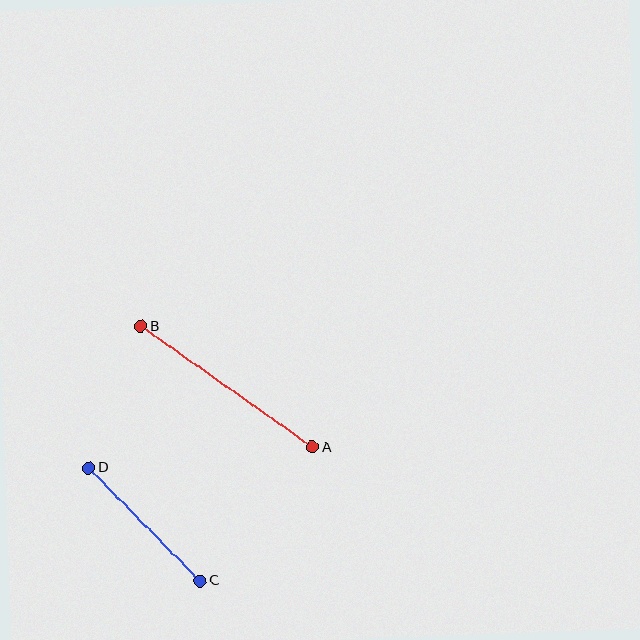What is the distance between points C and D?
The distance is approximately 158 pixels.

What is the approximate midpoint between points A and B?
The midpoint is at approximately (227, 387) pixels.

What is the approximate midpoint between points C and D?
The midpoint is at approximately (145, 525) pixels.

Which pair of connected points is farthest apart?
Points A and B are farthest apart.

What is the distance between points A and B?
The distance is approximately 210 pixels.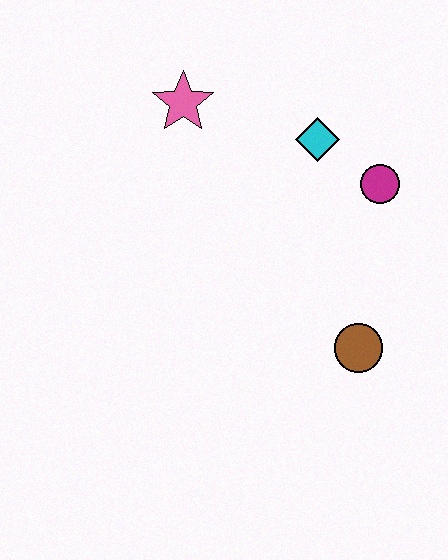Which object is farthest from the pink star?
The brown circle is farthest from the pink star.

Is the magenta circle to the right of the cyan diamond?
Yes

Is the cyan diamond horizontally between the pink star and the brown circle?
Yes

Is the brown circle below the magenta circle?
Yes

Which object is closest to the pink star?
The cyan diamond is closest to the pink star.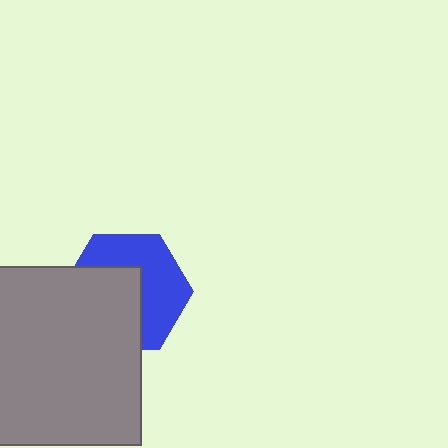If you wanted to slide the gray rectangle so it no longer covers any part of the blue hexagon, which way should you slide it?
Slide it toward the lower-left — that is the most direct way to separate the two shapes.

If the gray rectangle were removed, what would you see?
You would see the complete blue hexagon.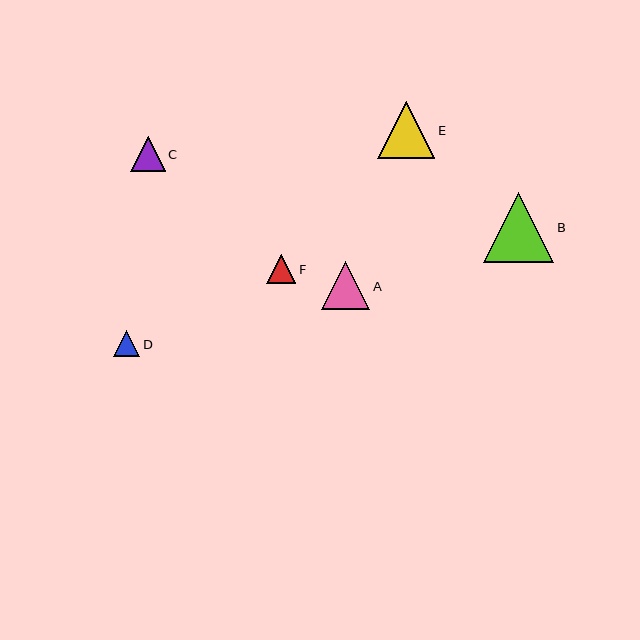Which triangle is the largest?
Triangle B is the largest with a size of approximately 71 pixels.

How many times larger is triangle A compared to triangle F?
Triangle A is approximately 1.7 times the size of triangle F.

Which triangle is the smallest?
Triangle D is the smallest with a size of approximately 26 pixels.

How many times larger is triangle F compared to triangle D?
Triangle F is approximately 1.1 times the size of triangle D.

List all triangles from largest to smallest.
From largest to smallest: B, E, A, C, F, D.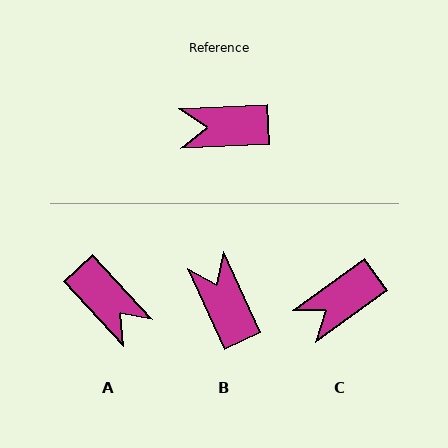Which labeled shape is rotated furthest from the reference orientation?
A, about 130 degrees away.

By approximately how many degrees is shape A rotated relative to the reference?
Approximately 130 degrees counter-clockwise.